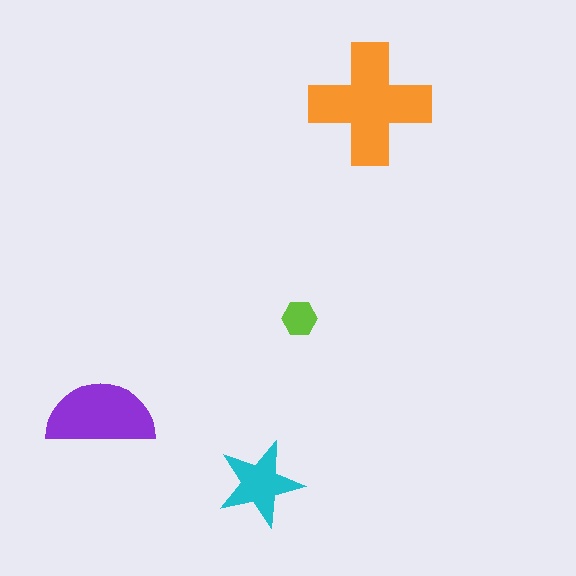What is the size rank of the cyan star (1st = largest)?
3rd.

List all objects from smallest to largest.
The lime hexagon, the cyan star, the purple semicircle, the orange cross.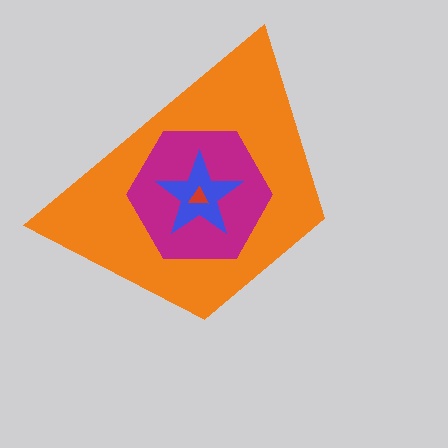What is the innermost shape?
The red triangle.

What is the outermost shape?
The orange trapezoid.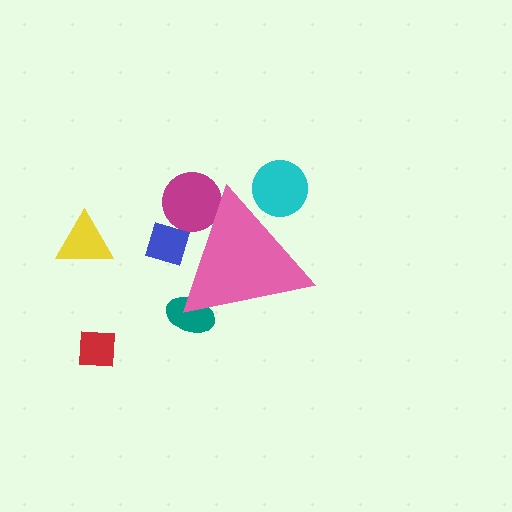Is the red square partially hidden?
No, the red square is fully visible.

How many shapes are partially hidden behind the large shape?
4 shapes are partially hidden.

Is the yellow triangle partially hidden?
No, the yellow triangle is fully visible.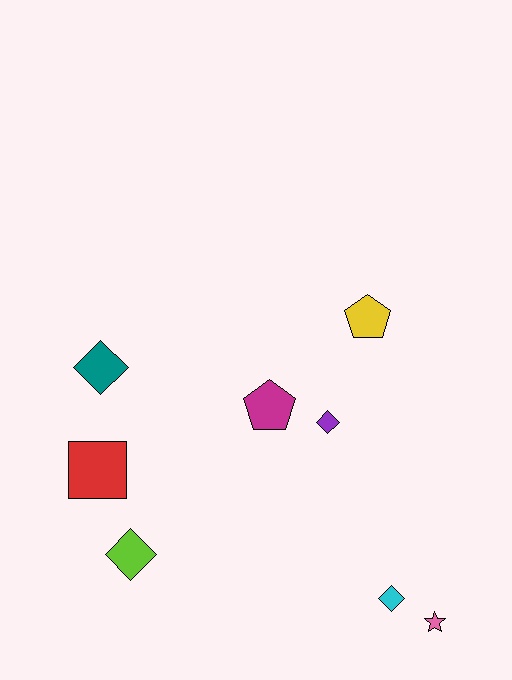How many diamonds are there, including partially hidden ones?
There are 4 diamonds.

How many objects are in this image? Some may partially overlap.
There are 8 objects.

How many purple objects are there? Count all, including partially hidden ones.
There is 1 purple object.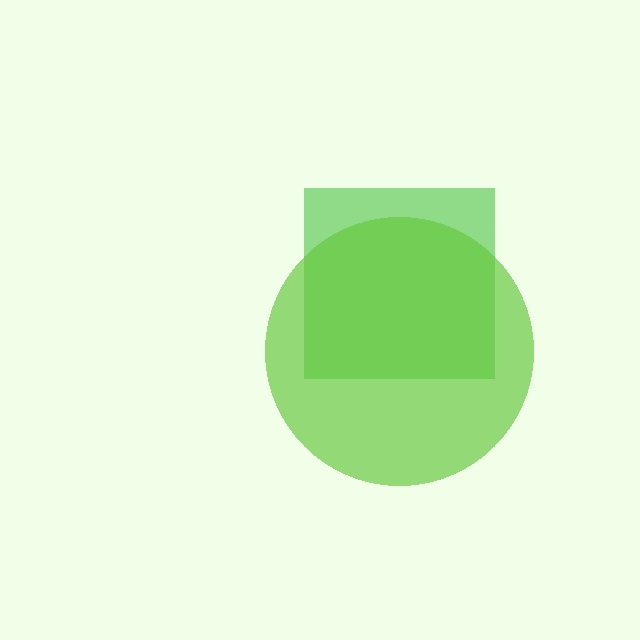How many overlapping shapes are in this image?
There are 2 overlapping shapes in the image.